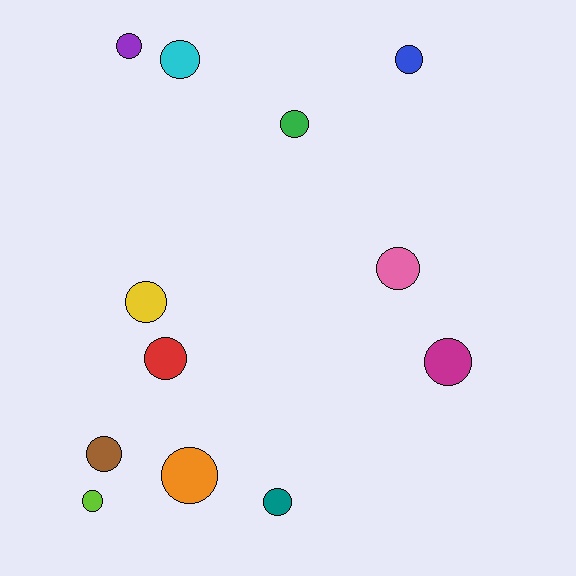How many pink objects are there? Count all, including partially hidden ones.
There is 1 pink object.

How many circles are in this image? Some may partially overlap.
There are 12 circles.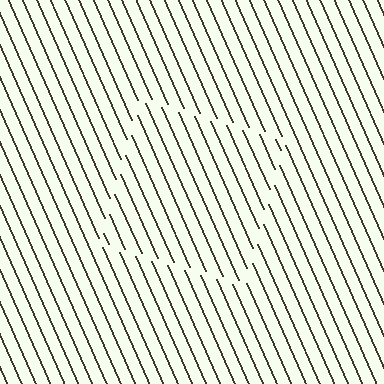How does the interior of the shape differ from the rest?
The interior of the shape contains the same grating, shifted by half a period — the contour is defined by the phase discontinuity where line-ends from the inner and outer gratings abut.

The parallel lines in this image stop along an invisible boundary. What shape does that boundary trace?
An illusory square. The interior of the shape contains the same grating, shifted by half a period — the contour is defined by the phase discontinuity where line-ends from the inner and outer gratings abut.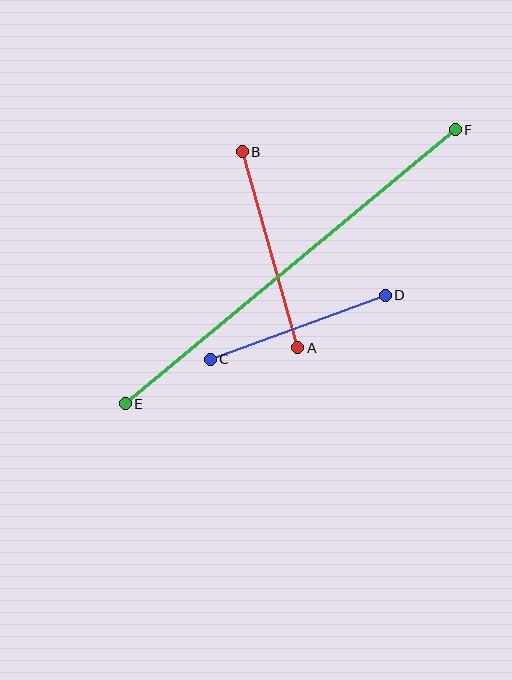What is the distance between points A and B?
The distance is approximately 203 pixels.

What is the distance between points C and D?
The distance is approximately 186 pixels.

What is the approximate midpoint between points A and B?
The midpoint is at approximately (270, 250) pixels.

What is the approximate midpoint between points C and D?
The midpoint is at approximately (298, 327) pixels.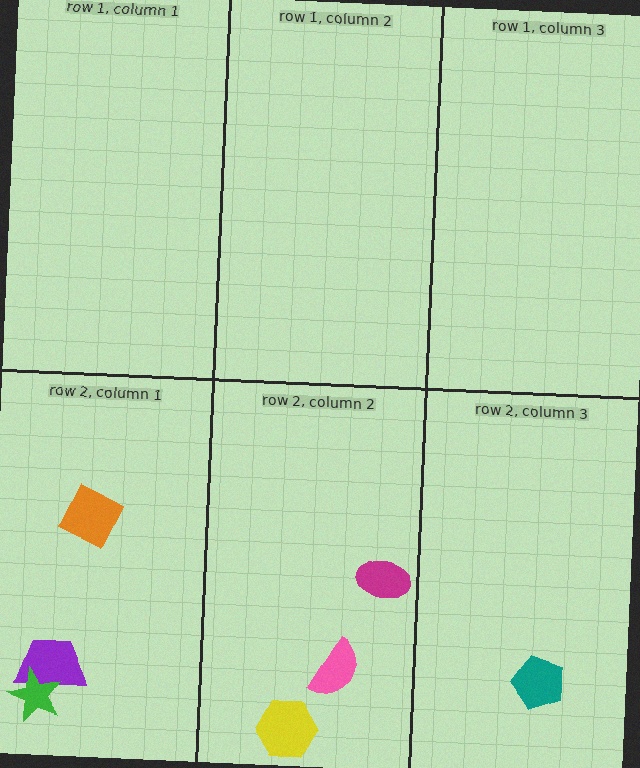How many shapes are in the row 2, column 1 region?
3.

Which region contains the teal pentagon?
The row 2, column 3 region.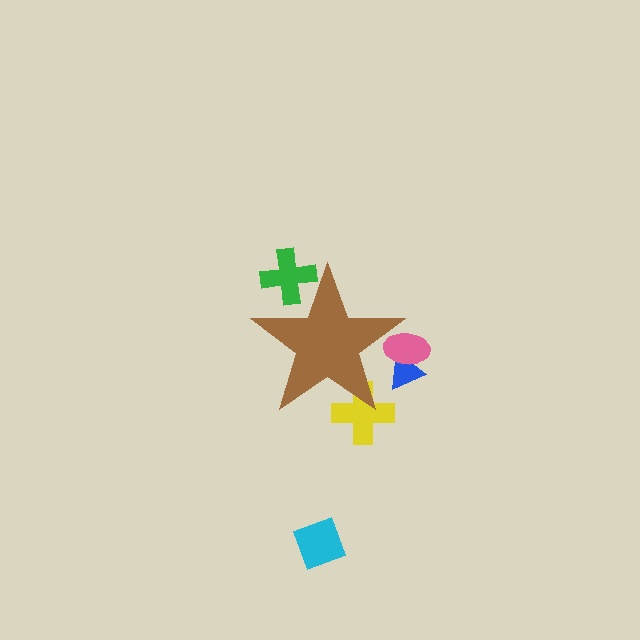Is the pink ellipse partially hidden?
Yes, the pink ellipse is partially hidden behind the brown star.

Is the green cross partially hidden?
Yes, the green cross is partially hidden behind the brown star.